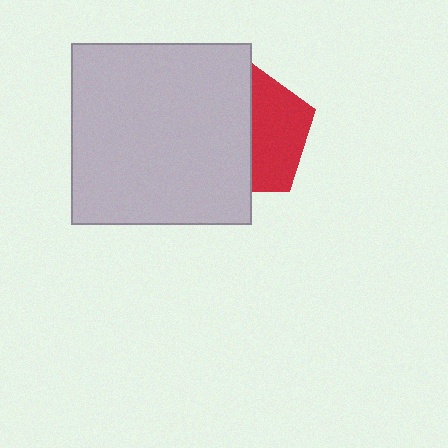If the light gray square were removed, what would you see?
You would see the complete red pentagon.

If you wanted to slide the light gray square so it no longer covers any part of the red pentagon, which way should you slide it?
Slide it left — that is the most direct way to separate the two shapes.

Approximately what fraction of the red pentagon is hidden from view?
Roughly 55% of the red pentagon is hidden behind the light gray square.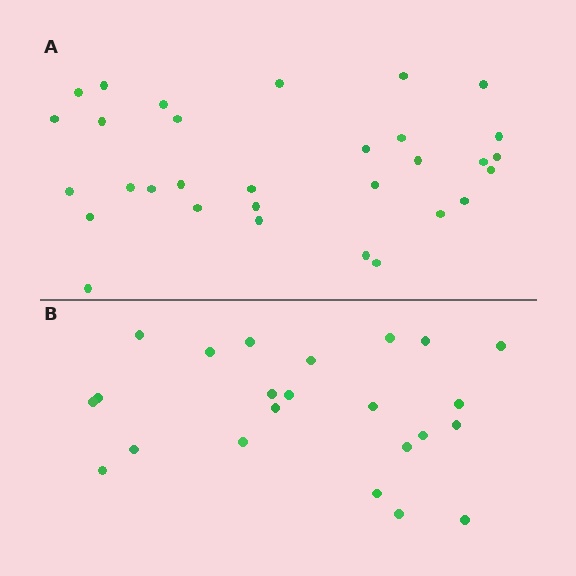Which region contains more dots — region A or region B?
Region A (the top region) has more dots.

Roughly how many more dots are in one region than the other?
Region A has roughly 8 or so more dots than region B.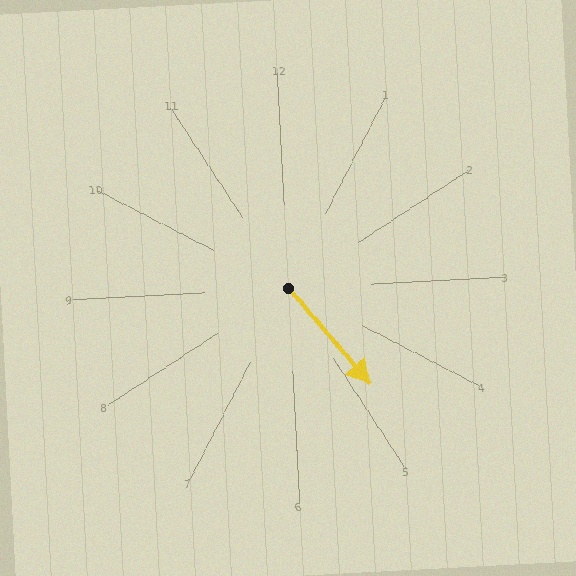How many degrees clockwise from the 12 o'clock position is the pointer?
Approximately 142 degrees.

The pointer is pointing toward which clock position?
Roughly 5 o'clock.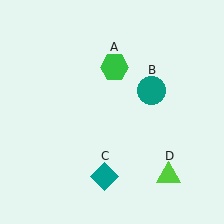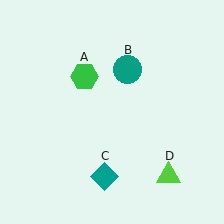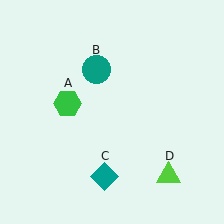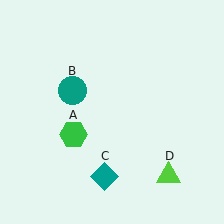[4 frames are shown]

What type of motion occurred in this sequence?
The green hexagon (object A), teal circle (object B) rotated counterclockwise around the center of the scene.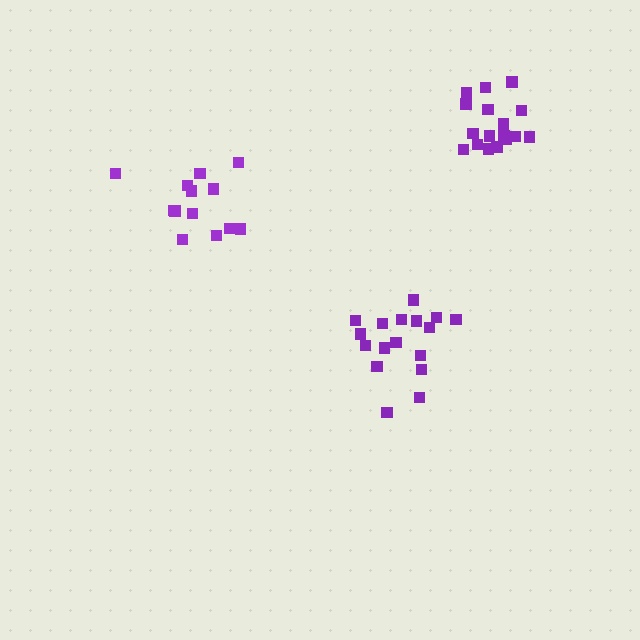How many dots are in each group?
Group 1: 17 dots, Group 2: 18 dots, Group 3: 13 dots (48 total).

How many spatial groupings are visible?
There are 3 spatial groupings.